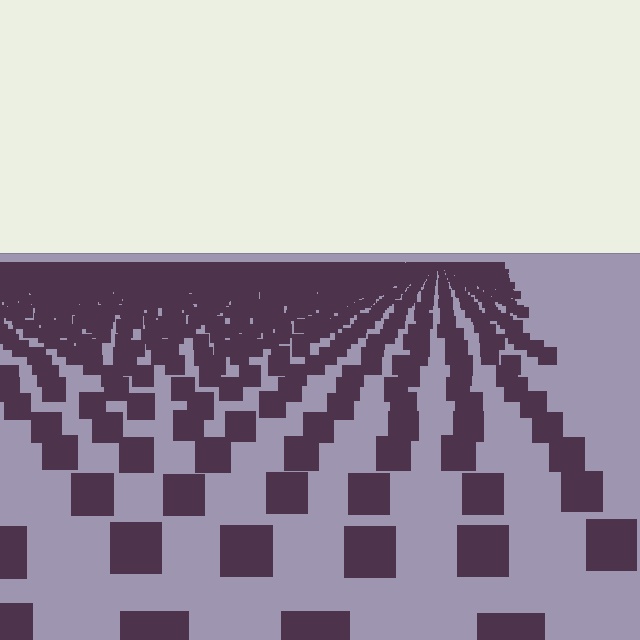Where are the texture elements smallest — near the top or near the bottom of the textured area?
Near the top.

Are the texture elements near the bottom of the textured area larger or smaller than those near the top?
Larger. Near the bottom, elements are closer to the viewer and appear at a bigger on-screen size.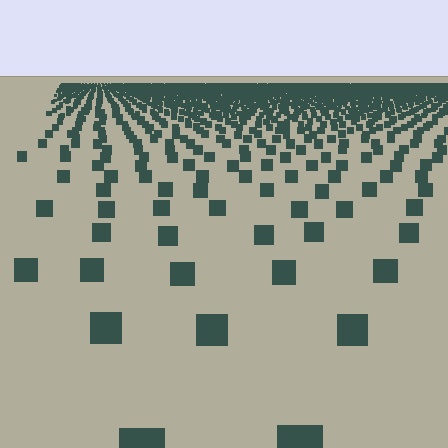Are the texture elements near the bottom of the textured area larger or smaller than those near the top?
Larger. Near the bottom, elements are closer to the viewer and appear at a bigger on-screen size.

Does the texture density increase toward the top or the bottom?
Density increases toward the top.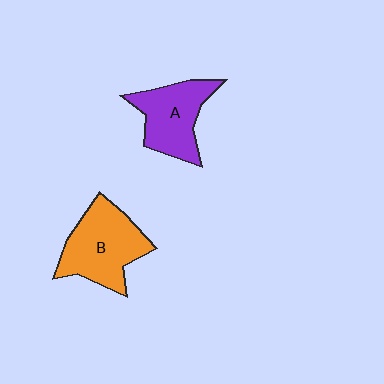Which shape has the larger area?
Shape B (orange).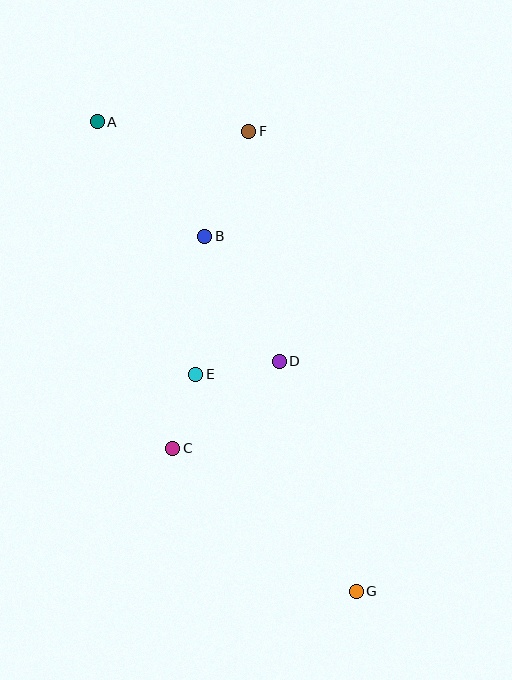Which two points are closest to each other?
Points C and E are closest to each other.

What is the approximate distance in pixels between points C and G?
The distance between C and G is approximately 233 pixels.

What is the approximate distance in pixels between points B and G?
The distance between B and G is approximately 386 pixels.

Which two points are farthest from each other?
Points A and G are farthest from each other.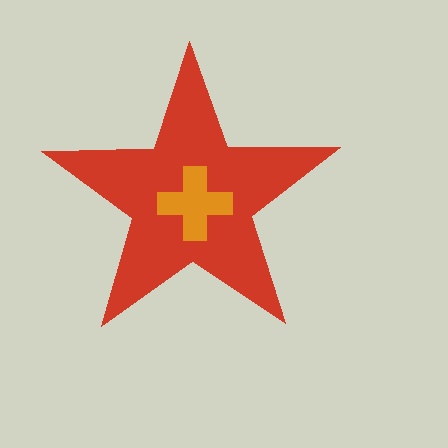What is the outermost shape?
The red star.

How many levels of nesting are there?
2.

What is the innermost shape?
The orange cross.